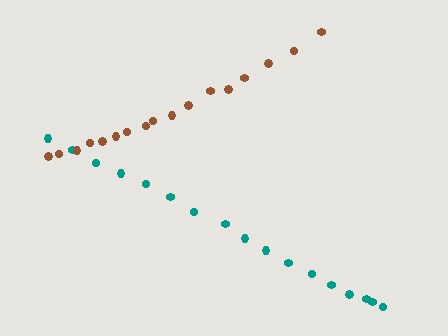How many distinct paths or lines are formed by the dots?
There are 2 distinct paths.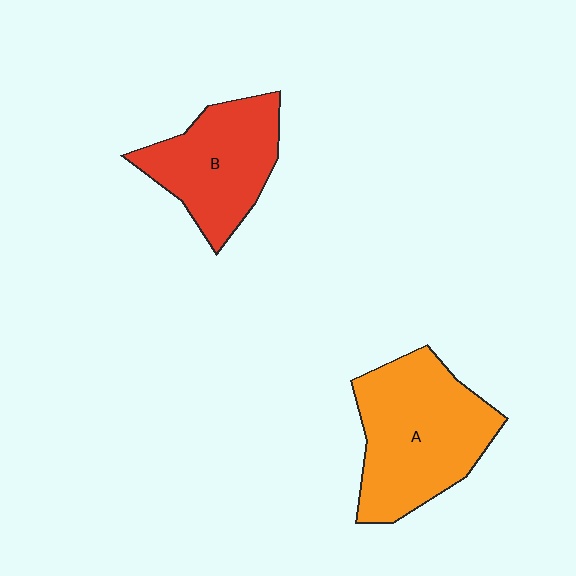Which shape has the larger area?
Shape A (orange).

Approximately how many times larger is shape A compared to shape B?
Approximately 1.3 times.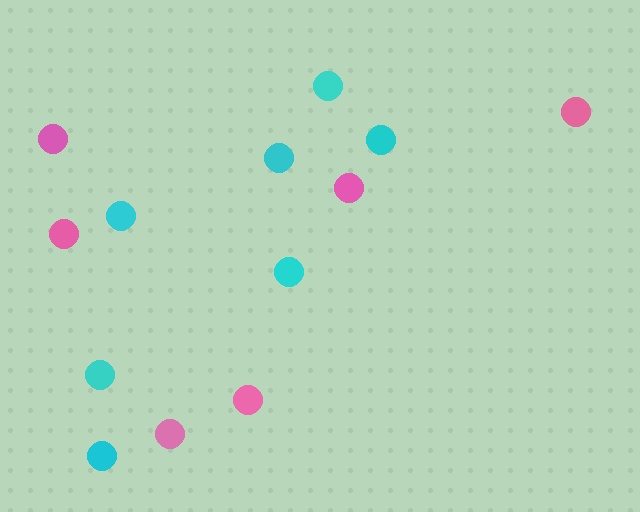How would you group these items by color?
There are 2 groups: one group of cyan circles (7) and one group of pink circles (6).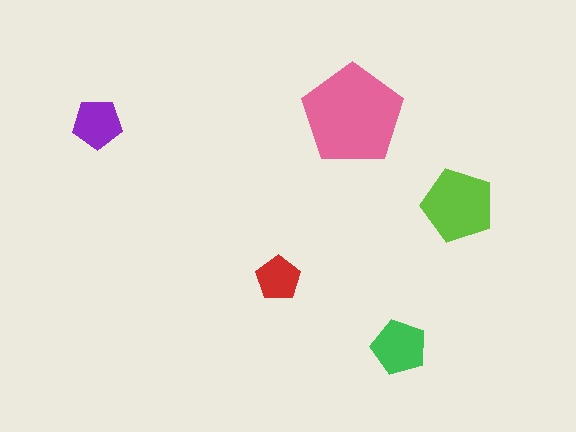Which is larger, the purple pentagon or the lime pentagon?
The lime one.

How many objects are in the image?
There are 5 objects in the image.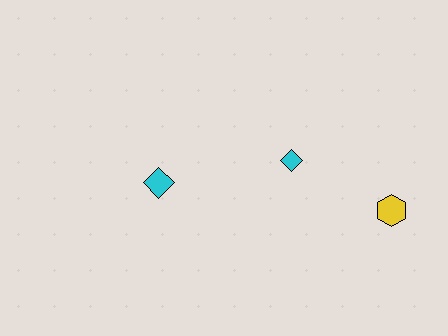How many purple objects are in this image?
There are no purple objects.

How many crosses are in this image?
There are no crosses.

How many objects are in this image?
There are 3 objects.